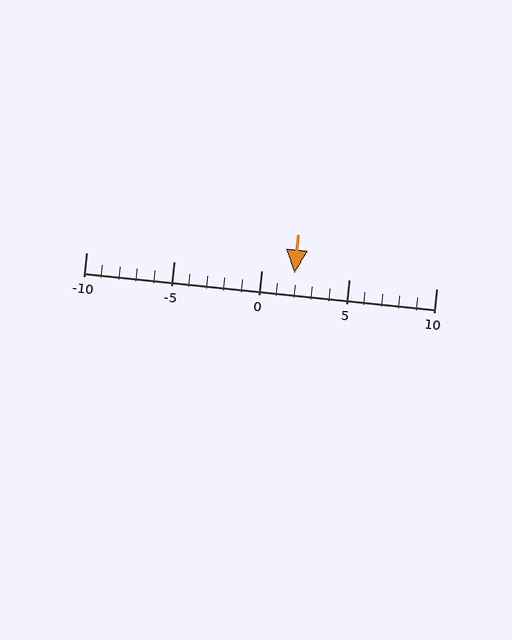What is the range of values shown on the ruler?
The ruler shows values from -10 to 10.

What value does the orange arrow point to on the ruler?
The orange arrow points to approximately 2.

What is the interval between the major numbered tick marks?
The major tick marks are spaced 5 units apart.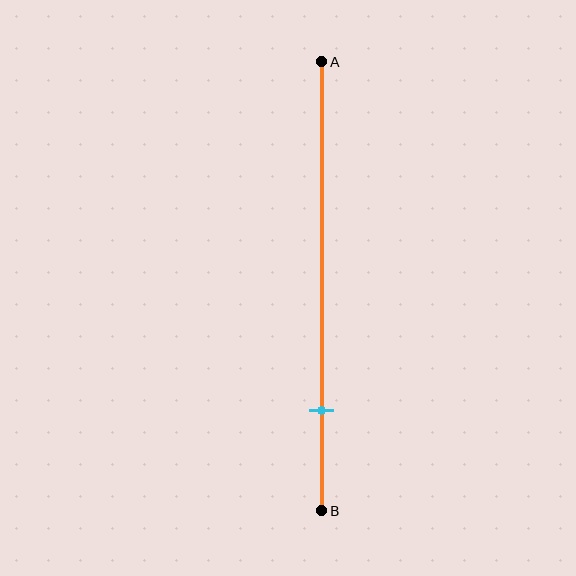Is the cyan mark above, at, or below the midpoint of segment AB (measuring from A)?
The cyan mark is below the midpoint of segment AB.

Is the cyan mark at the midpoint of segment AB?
No, the mark is at about 80% from A, not at the 50% midpoint.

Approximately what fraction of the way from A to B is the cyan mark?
The cyan mark is approximately 80% of the way from A to B.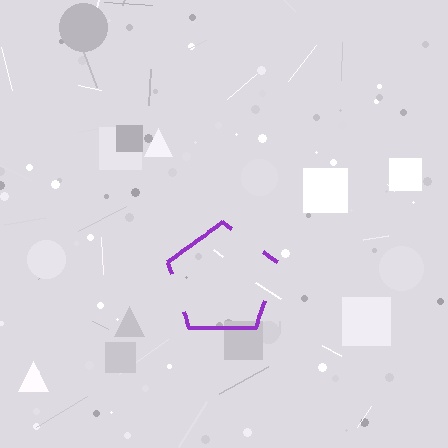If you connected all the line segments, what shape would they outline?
They would outline a pentagon.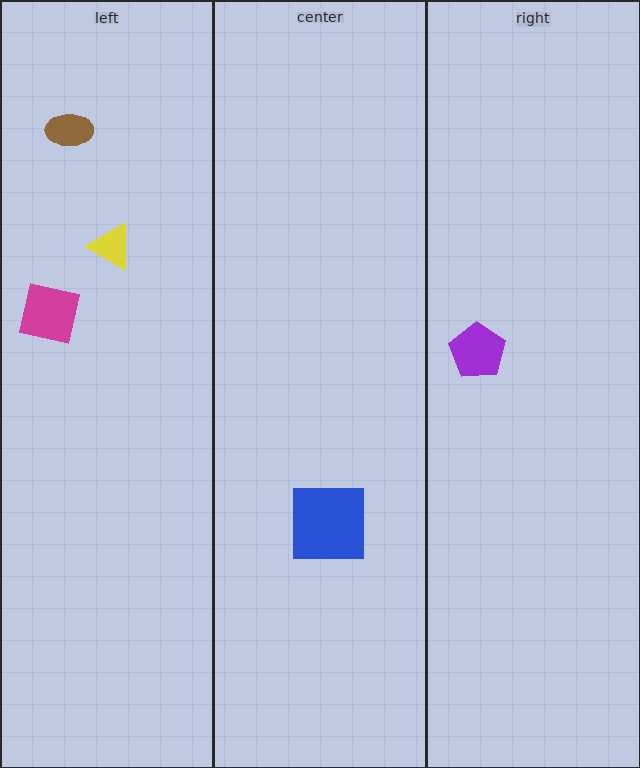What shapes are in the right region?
The purple pentagon.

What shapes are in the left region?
The magenta square, the brown ellipse, the yellow triangle.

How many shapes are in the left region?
3.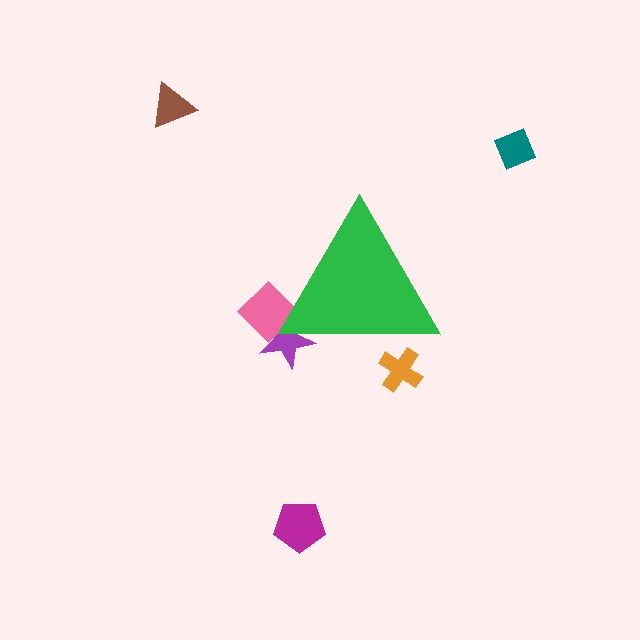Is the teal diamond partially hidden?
No, the teal diamond is fully visible.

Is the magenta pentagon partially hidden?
No, the magenta pentagon is fully visible.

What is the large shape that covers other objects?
A green triangle.